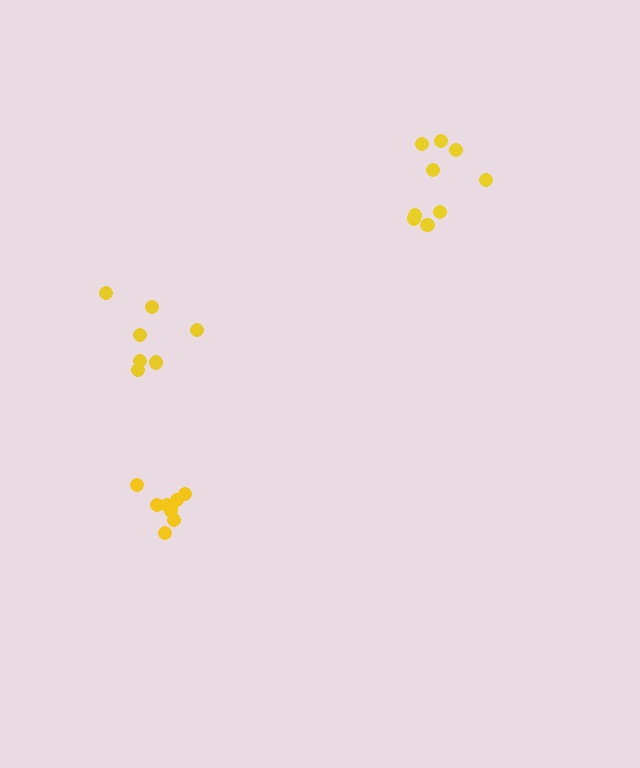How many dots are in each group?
Group 1: 9 dots, Group 2: 9 dots, Group 3: 7 dots (25 total).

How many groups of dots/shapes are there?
There are 3 groups.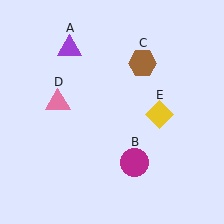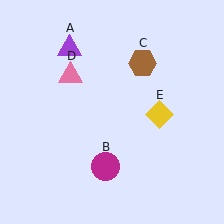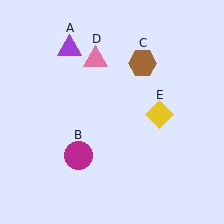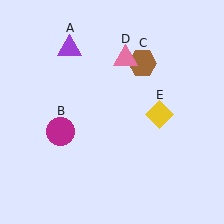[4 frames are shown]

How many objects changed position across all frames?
2 objects changed position: magenta circle (object B), pink triangle (object D).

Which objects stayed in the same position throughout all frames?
Purple triangle (object A) and brown hexagon (object C) and yellow diamond (object E) remained stationary.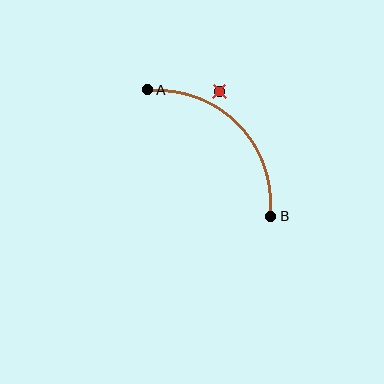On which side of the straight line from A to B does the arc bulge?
The arc bulges above and to the right of the straight line connecting A and B.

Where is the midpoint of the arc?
The arc midpoint is the point on the curve farthest from the straight line joining A and B. It sits above and to the right of that line.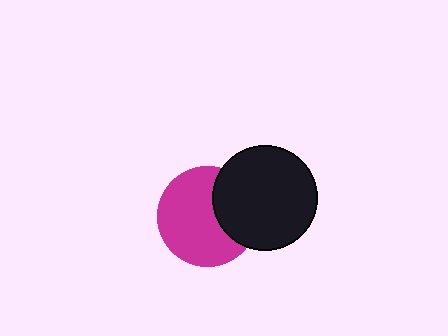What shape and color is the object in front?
The object in front is a black circle.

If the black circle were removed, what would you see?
You would see the complete magenta circle.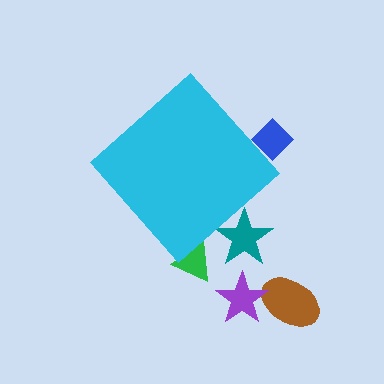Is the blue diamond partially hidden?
Yes, the blue diamond is partially hidden behind the cyan diamond.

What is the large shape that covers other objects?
A cyan diamond.